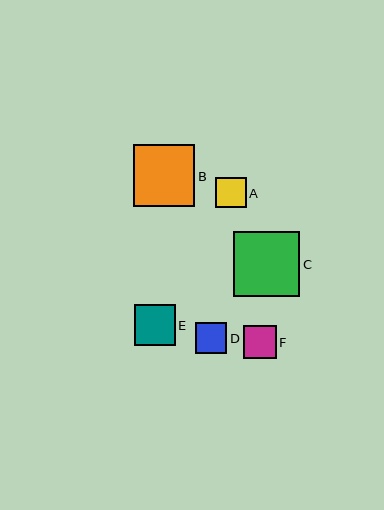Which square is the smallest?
Square A is the smallest with a size of approximately 31 pixels.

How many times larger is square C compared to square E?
Square C is approximately 1.6 times the size of square E.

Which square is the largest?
Square C is the largest with a size of approximately 66 pixels.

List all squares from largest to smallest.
From largest to smallest: C, B, E, F, D, A.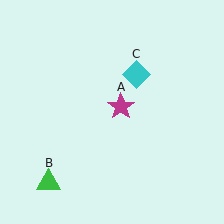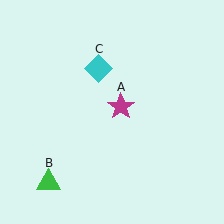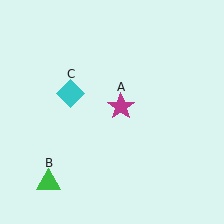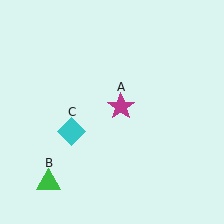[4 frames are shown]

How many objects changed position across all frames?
1 object changed position: cyan diamond (object C).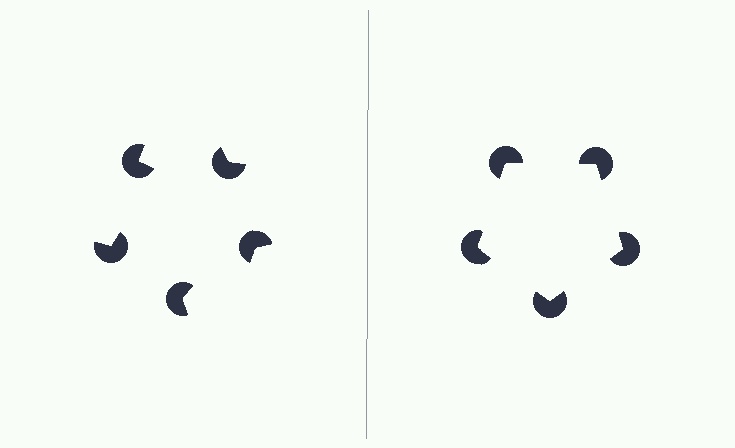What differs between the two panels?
The pac-man discs are positioned identically on both sides; only the wedge orientations differ. On the right they align to a pentagon; on the left they are misaligned.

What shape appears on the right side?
An illusory pentagon.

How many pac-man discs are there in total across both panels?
10 — 5 on each side.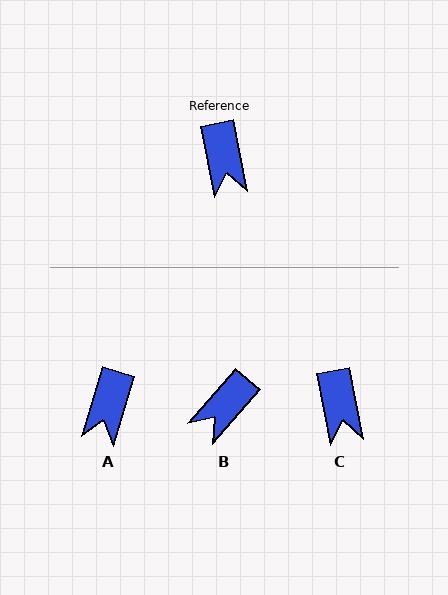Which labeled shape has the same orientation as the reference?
C.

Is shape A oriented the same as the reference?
No, it is off by about 27 degrees.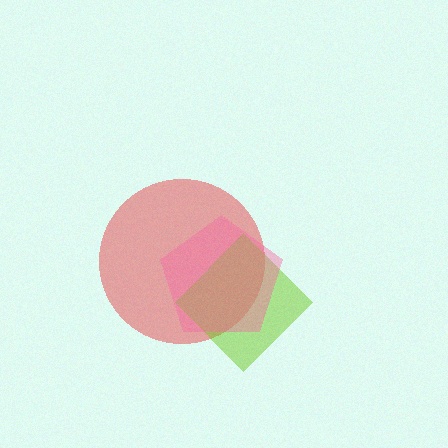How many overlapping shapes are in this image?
There are 3 overlapping shapes in the image.